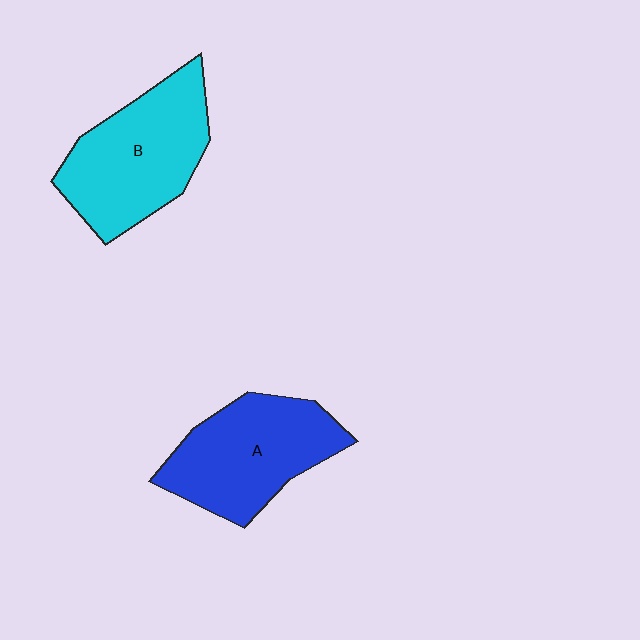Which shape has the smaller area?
Shape A (blue).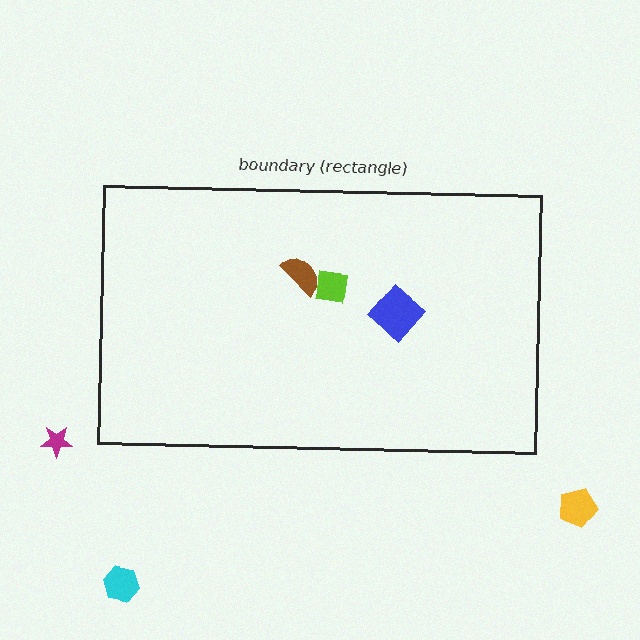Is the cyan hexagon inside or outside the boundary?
Outside.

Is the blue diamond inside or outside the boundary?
Inside.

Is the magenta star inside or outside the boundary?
Outside.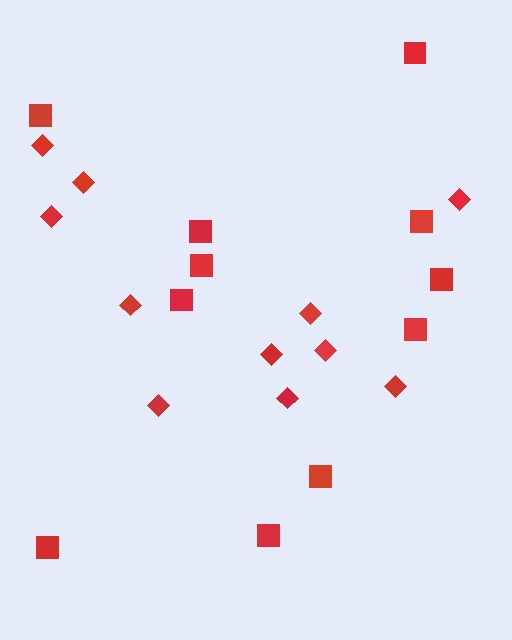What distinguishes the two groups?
There are 2 groups: one group of diamonds (11) and one group of squares (11).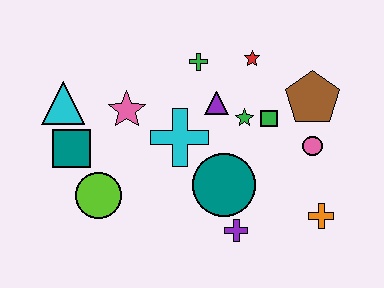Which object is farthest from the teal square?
The orange cross is farthest from the teal square.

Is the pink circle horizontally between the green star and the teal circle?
No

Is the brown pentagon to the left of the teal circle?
No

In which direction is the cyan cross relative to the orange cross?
The cyan cross is to the left of the orange cross.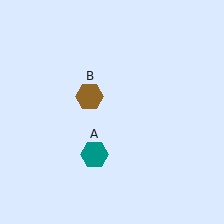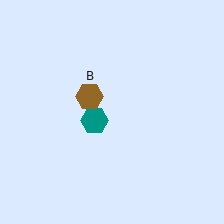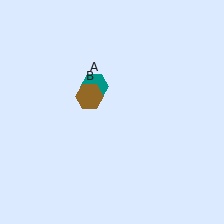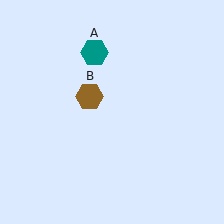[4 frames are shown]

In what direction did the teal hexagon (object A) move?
The teal hexagon (object A) moved up.